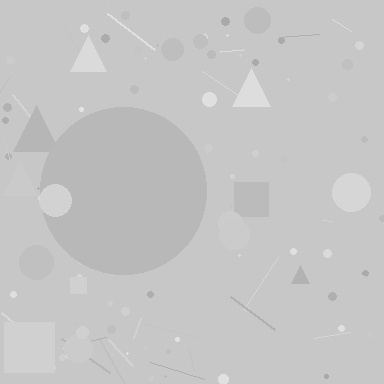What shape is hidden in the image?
A circle is hidden in the image.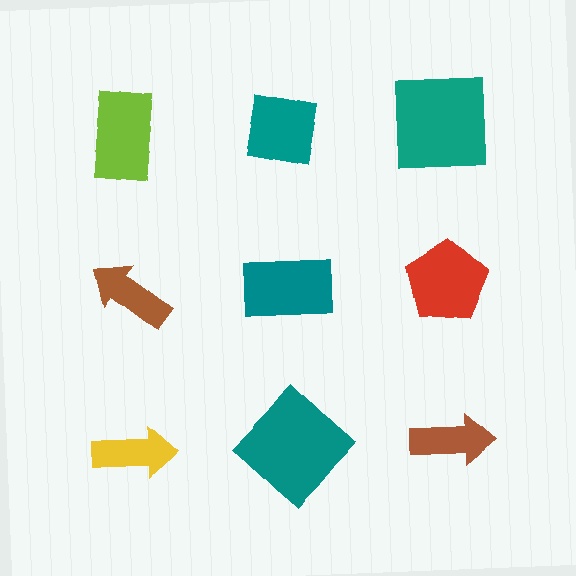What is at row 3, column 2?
A teal diamond.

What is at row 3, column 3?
A brown arrow.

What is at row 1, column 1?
A lime rectangle.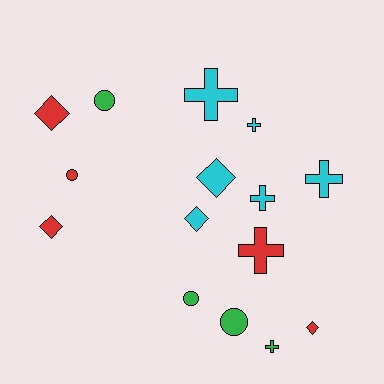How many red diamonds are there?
There are 3 red diamonds.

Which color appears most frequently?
Cyan, with 6 objects.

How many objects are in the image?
There are 15 objects.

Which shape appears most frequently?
Cross, with 6 objects.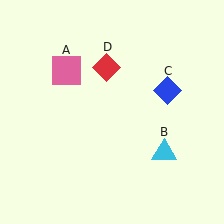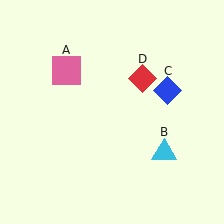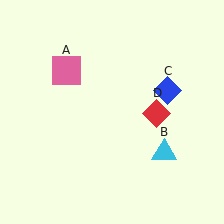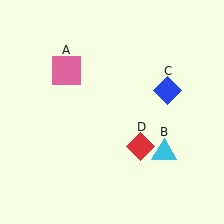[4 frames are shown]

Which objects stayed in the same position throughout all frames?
Pink square (object A) and cyan triangle (object B) and blue diamond (object C) remained stationary.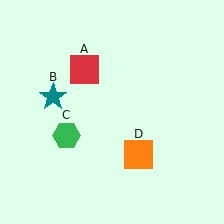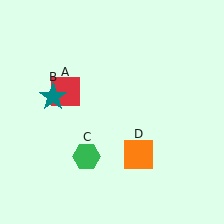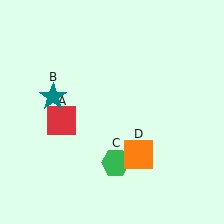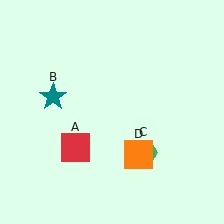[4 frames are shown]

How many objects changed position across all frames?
2 objects changed position: red square (object A), green hexagon (object C).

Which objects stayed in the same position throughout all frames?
Teal star (object B) and orange square (object D) remained stationary.